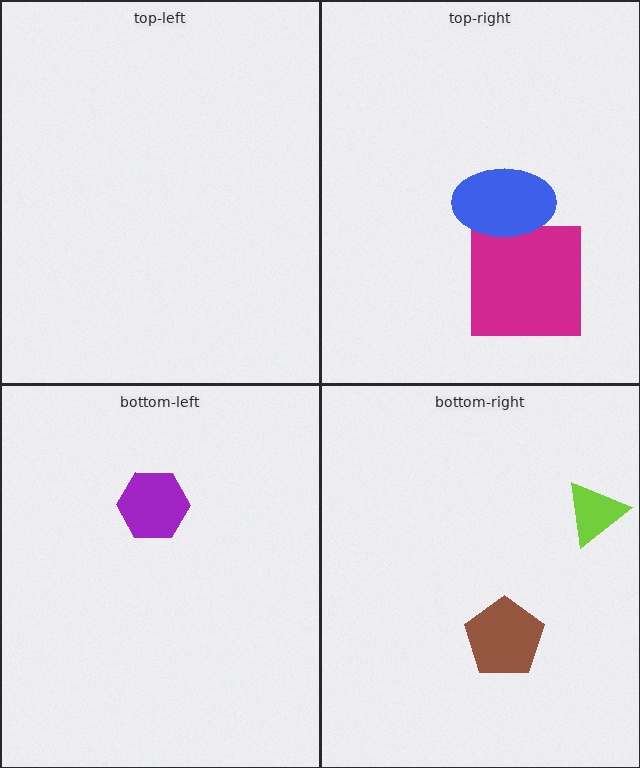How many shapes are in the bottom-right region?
2.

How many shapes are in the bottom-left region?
1.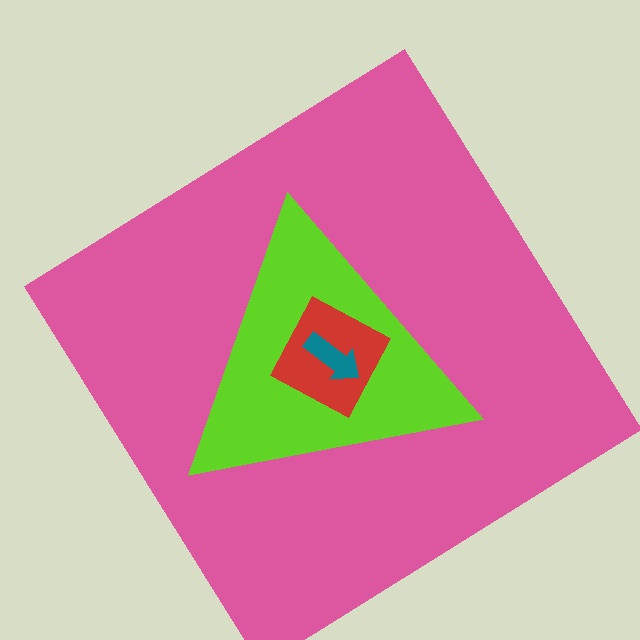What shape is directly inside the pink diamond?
The lime triangle.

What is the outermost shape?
The pink diamond.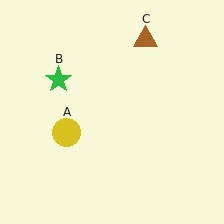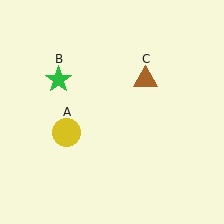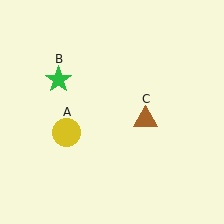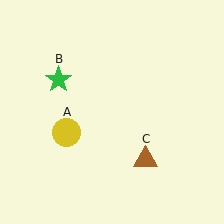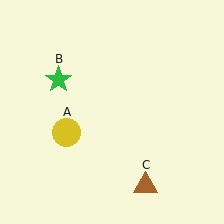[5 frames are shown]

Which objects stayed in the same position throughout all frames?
Yellow circle (object A) and green star (object B) remained stationary.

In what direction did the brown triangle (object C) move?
The brown triangle (object C) moved down.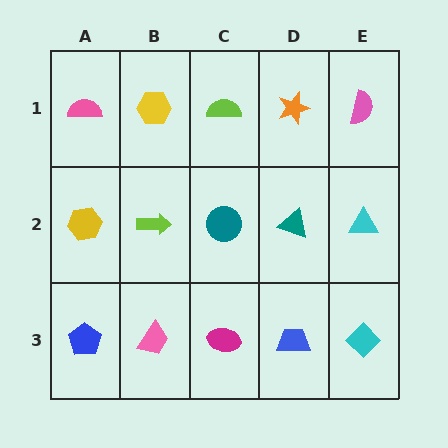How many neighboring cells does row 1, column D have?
3.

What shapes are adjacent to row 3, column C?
A teal circle (row 2, column C), a pink trapezoid (row 3, column B), a blue trapezoid (row 3, column D).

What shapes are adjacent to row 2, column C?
A lime semicircle (row 1, column C), a magenta ellipse (row 3, column C), a lime arrow (row 2, column B), a teal triangle (row 2, column D).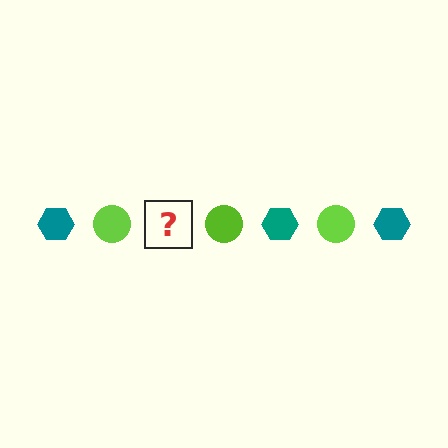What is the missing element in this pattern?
The missing element is a teal hexagon.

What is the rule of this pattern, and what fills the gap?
The rule is that the pattern alternates between teal hexagon and lime circle. The gap should be filled with a teal hexagon.